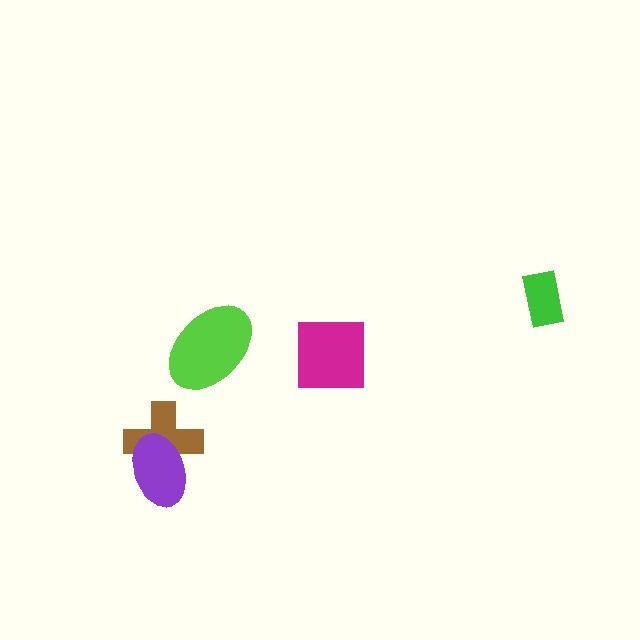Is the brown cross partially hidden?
Yes, it is partially covered by another shape.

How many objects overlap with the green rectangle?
0 objects overlap with the green rectangle.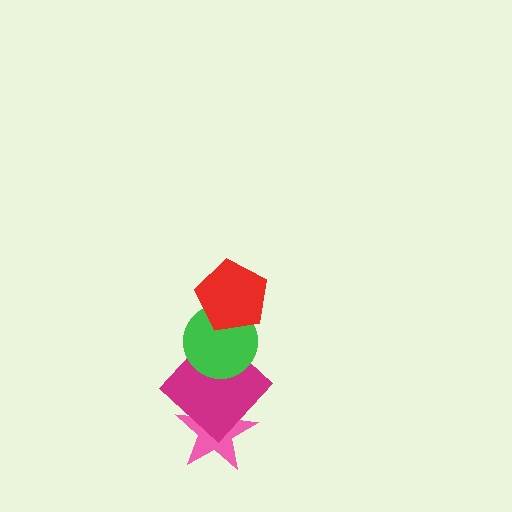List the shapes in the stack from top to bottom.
From top to bottom: the red pentagon, the green circle, the magenta diamond, the pink star.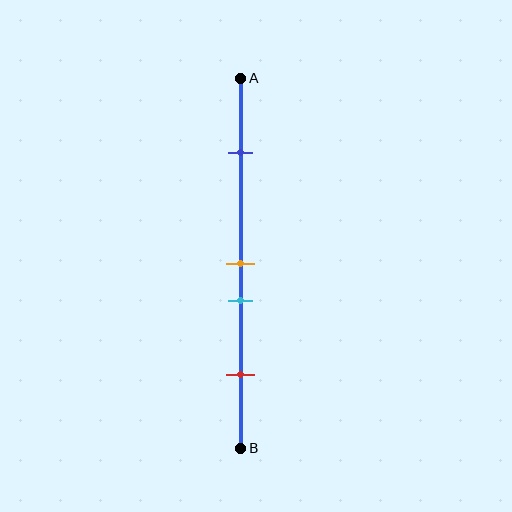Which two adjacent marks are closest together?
The orange and cyan marks are the closest adjacent pair.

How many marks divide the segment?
There are 4 marks dividing the segment.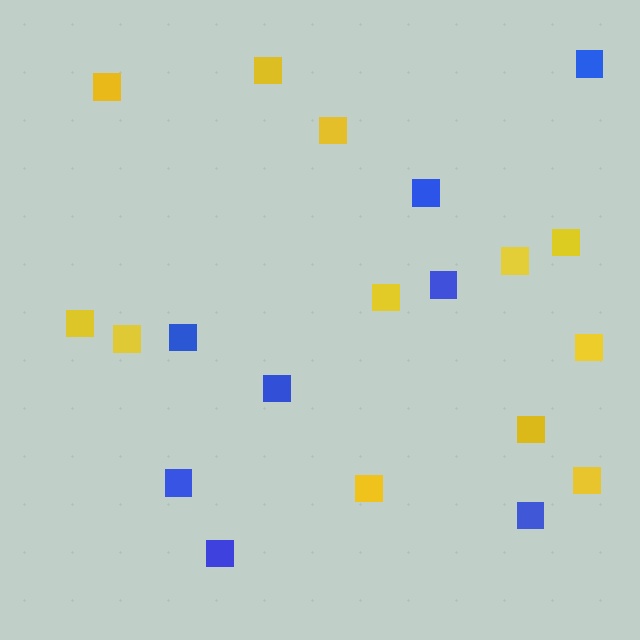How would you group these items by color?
There are 2 groups: one group of blue squares (8) and one group of yellow squares (12).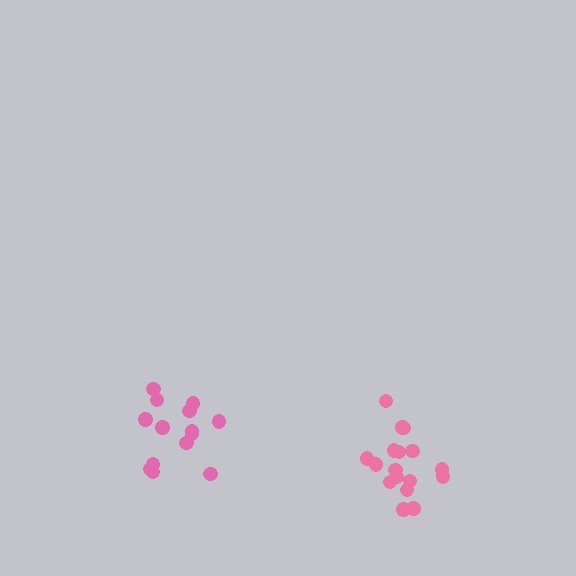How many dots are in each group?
Group 1: 14 dots, Group 2: 17 dots (31 total).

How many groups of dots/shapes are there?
There are 2 groups.